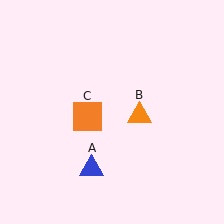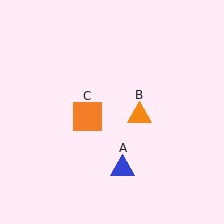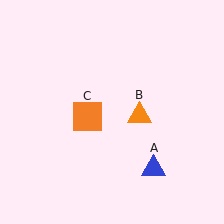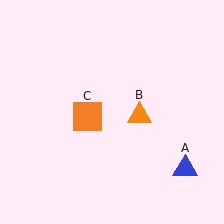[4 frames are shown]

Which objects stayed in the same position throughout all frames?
Orange triangle (object B) and orange square (object C) remained stationary.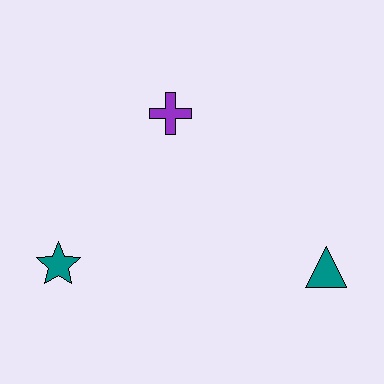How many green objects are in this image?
There are no green objects.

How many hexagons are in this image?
There are no hexagons.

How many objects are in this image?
There are 3 objects.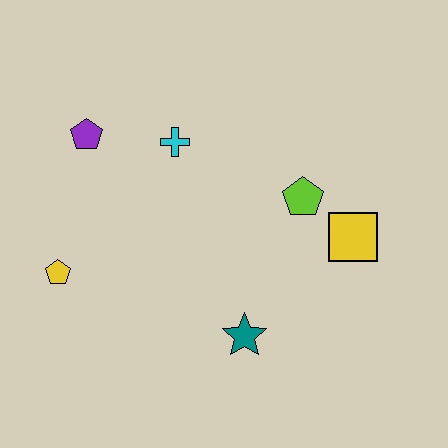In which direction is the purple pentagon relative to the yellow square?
The purple pentagon is to the left of the yellow square.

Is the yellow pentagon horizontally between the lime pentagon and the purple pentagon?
No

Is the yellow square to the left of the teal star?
No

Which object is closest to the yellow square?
The lime pentagon is closest to the yellow square.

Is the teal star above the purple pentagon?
No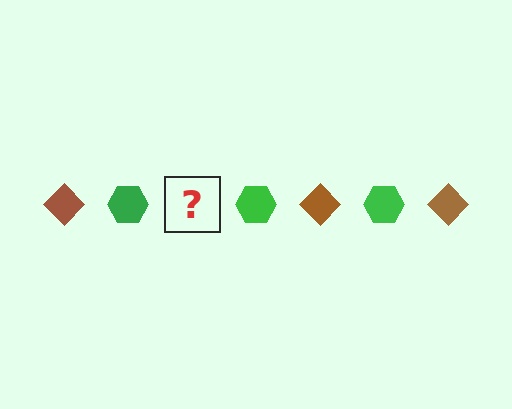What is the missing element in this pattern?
The missing element is a brown diamond.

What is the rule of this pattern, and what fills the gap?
The rule is that the pattern alternates between brown diamond and green hexagon. The gap should be filled with a brown diamond.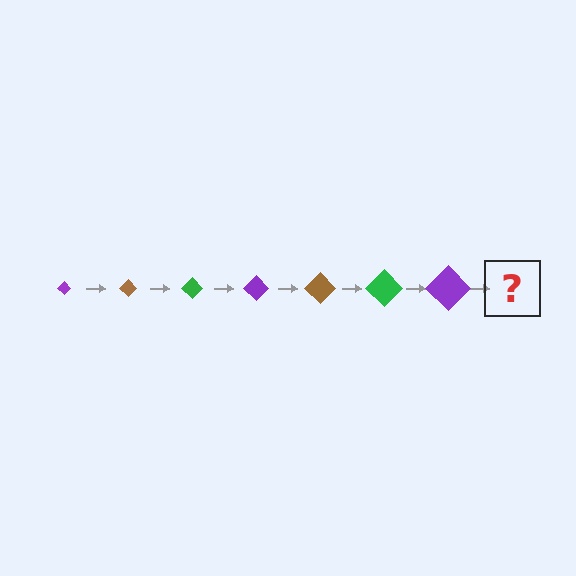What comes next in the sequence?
The next element should be a brown diamond, larger than the previous one.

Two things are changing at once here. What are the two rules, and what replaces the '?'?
The two rules are that the diamond grows larger each step and the color cycles through purple, brown, and green. The '?' should be a brown diamond, larger than the previous one.